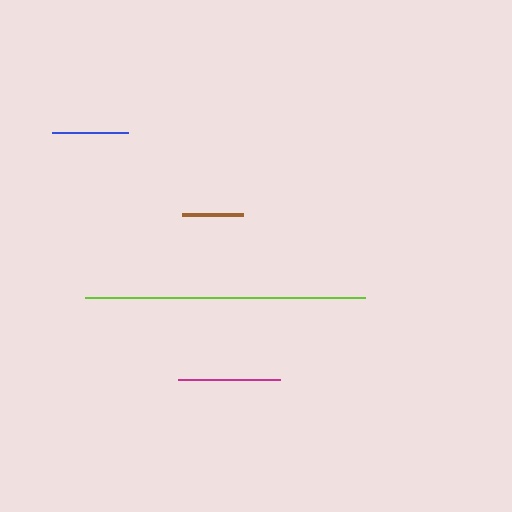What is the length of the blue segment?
The blue segment is approximately 75 pixels long.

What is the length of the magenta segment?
The magenta segment is approximately 102 pixels long.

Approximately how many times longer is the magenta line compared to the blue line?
The magenta line is approximately 1.4 times the length of the blue line.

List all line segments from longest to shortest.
From longest to shortest: lime, magenta, blue, brown.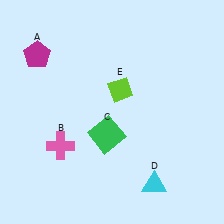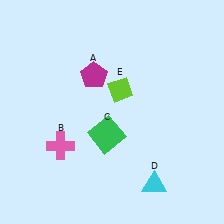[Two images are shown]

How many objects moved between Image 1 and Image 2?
1 object moved between the two images.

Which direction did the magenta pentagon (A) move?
The magenta pentagon (A) moved right.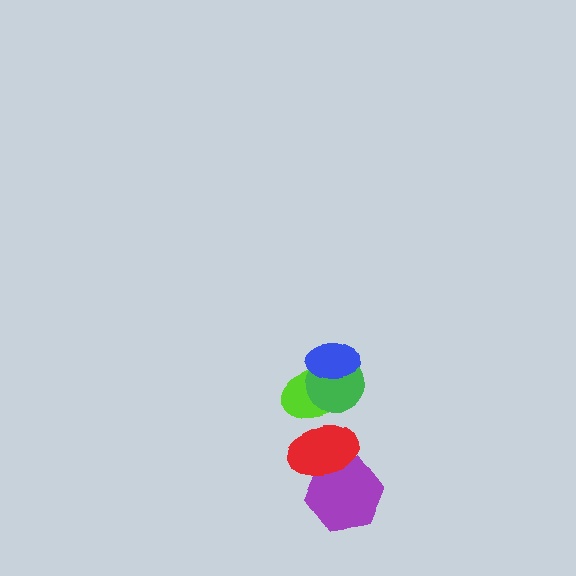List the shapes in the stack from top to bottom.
From top to bottom: the blue ellipse, the green circle, the lime ellipse, the red ellipse, the purple hexagon.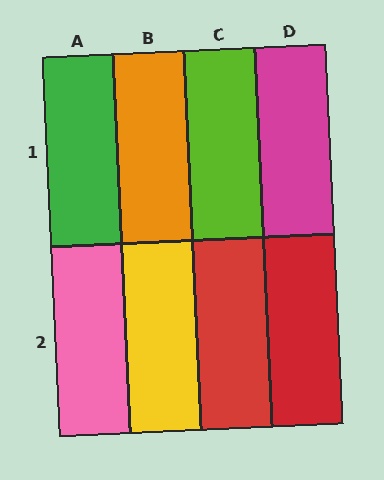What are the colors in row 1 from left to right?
Green, orange, lime, magenta.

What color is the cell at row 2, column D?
Red.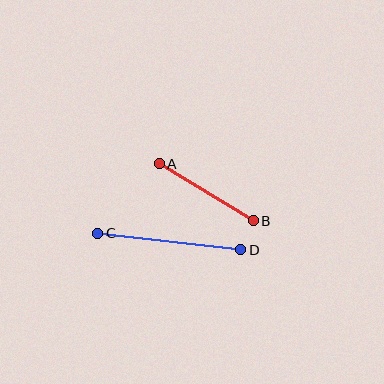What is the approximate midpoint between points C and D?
The midpoint is at approximately (169, 241) pixels.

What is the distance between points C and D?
The distance is approximately 144 pixels.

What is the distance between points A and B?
The distance is approximately 110 pixels.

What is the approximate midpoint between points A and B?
The midpoint is at approximately (206, 192) pixels.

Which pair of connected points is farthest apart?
Points C and D are farthest apart.